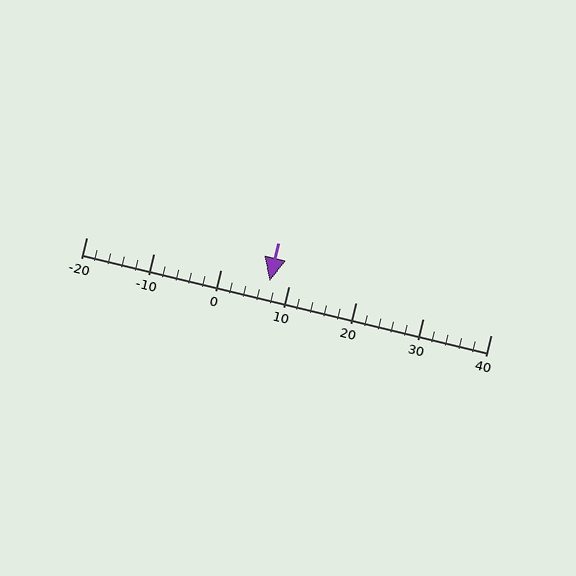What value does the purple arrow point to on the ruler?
The purple arrow points to approximately 7.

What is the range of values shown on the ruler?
The ruler shows values from -20 to 40.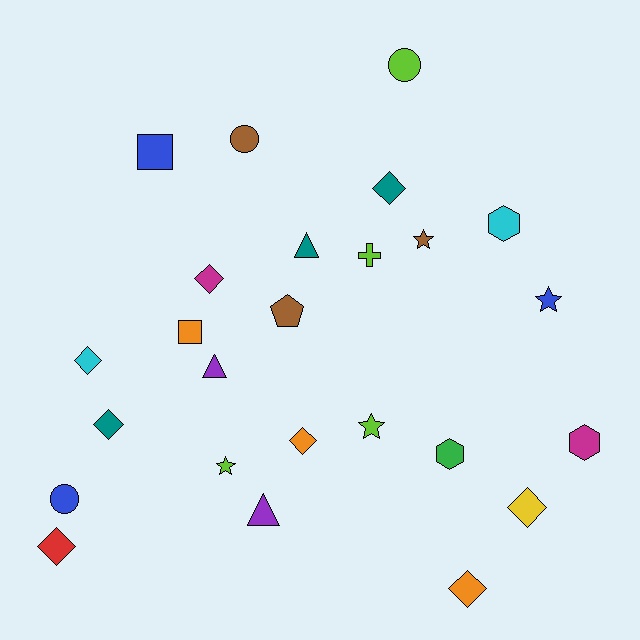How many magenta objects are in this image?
There are 2 magenta objects.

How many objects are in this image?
There are 25 objects.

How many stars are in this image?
There are 4 stars.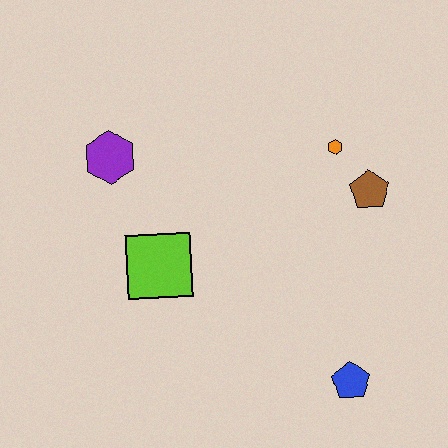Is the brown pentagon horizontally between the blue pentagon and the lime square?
No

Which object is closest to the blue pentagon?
The brown pentagon is closest to the blue pentagon.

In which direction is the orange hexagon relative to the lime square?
The orange hexagon is to the right of the lime square.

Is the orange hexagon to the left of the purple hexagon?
No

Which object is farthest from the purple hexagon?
The blue pentagon is farthest from the purple hexagon.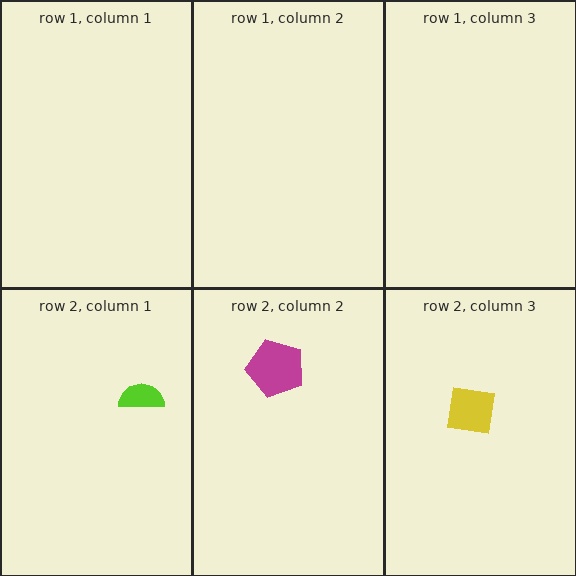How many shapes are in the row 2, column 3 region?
1.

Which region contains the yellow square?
The row 2, column 3 region.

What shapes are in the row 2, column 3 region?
The yellow square.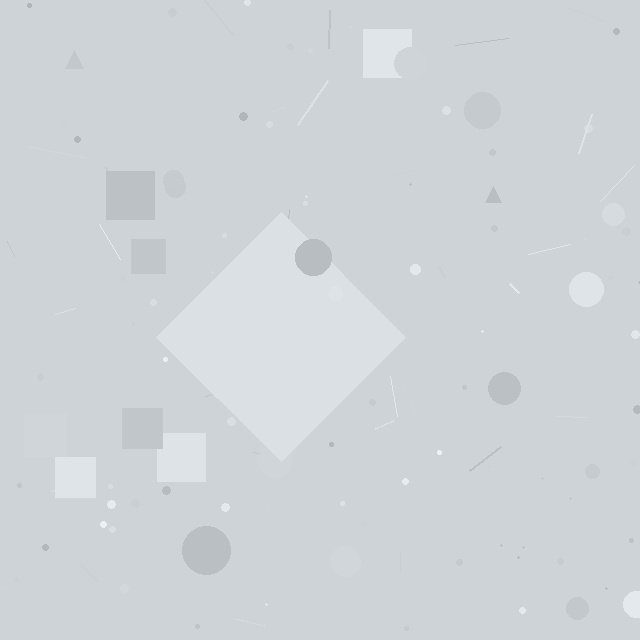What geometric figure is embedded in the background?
A diamond is embedded in the background.